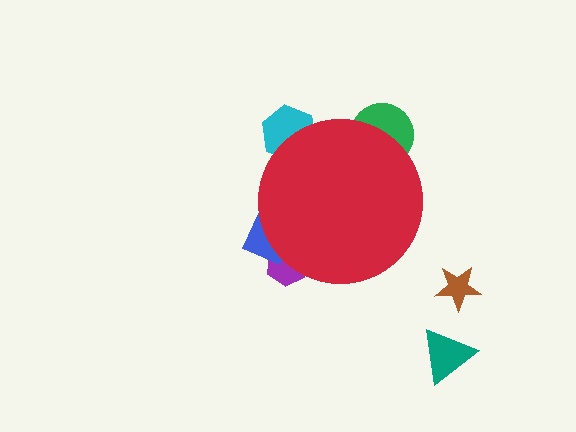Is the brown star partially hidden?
No, the brown star is fully visible.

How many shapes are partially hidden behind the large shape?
4 shapes are partially hidden.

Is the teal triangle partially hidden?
No, the teal triangle is fully visible.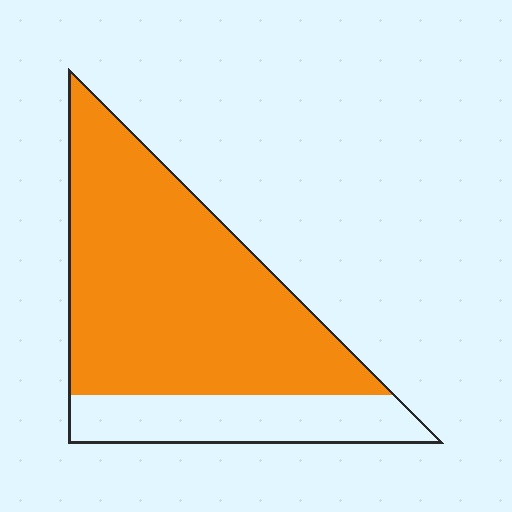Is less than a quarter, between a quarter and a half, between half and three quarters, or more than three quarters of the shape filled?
More than three quarters.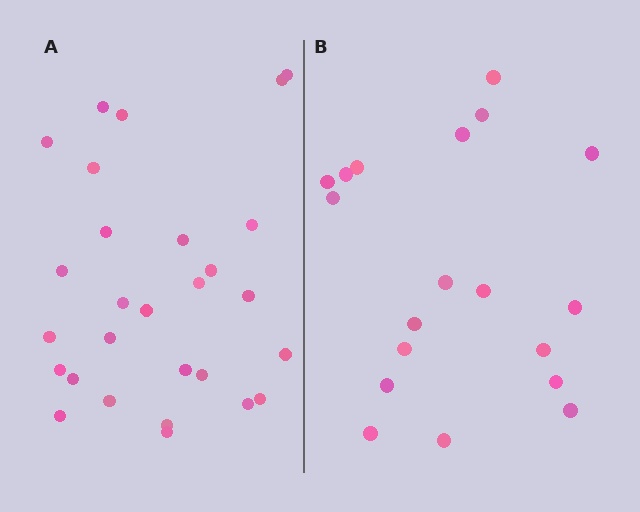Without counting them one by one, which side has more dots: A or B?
Region A (the left region) has more dots.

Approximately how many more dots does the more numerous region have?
Region A has roughly 8 or so more dots than region B.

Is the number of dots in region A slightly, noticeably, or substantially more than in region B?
Region A has substantially more. The ratio is roughly 1.5 to 1.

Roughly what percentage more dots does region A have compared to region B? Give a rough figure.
About 45% more.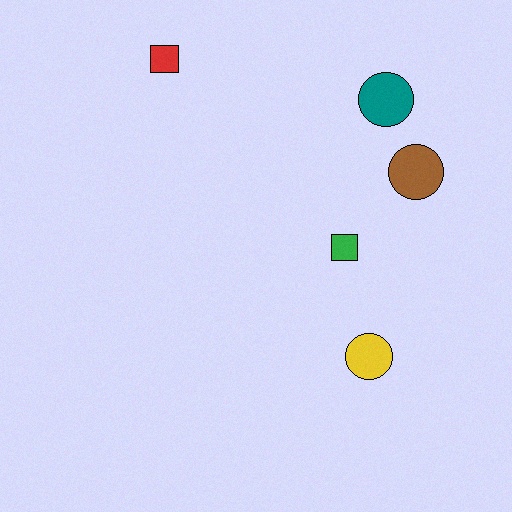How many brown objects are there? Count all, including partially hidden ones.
There is 1 brown object.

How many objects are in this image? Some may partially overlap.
There are 5 objects.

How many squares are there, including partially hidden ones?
There are 2 squares.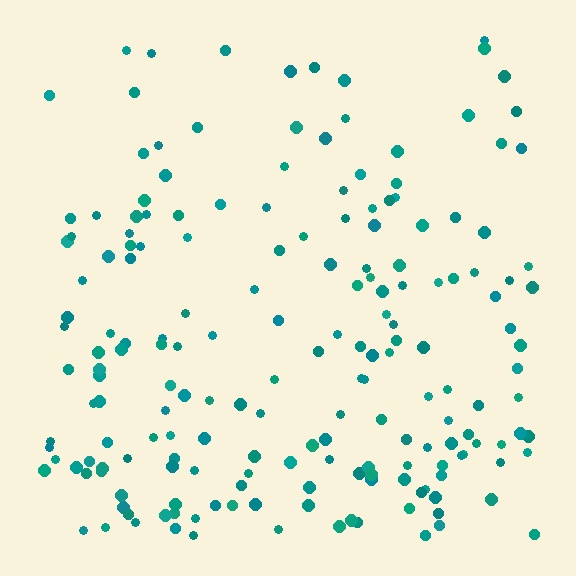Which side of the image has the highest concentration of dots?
The bottom.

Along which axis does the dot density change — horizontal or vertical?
Vertical.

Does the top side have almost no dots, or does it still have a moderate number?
Still a moderate number, just noticeably fewer than the bottom.